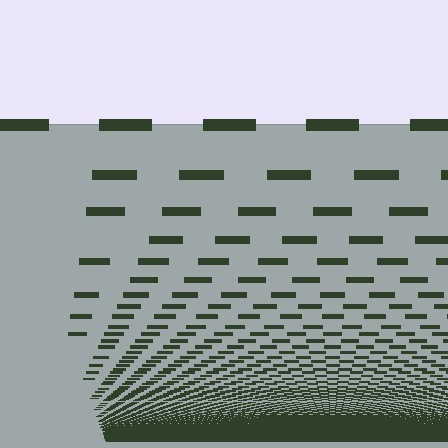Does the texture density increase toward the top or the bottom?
Density increases toward the bottom.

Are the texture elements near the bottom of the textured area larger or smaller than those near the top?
Smaller. The gradient is inverted — elements near the bottom are smaller and denser.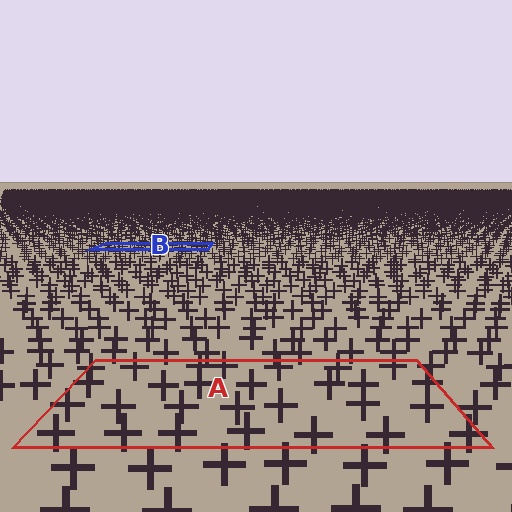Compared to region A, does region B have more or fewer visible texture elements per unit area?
Region B has more texture elements per unit area — they are packed more densely because it is farther away.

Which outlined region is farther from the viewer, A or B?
Region B is farther from the viewer — the texture elements inside it appear smaller and more densely packed.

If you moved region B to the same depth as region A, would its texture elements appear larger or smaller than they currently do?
They would appear larger. At a closer depth, the same texture elements are projected at a bigger on-screen size.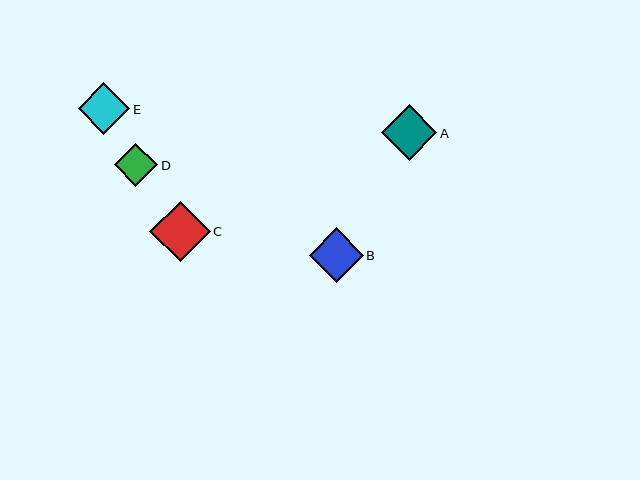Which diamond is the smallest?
Diamond D is the smallest with a size of approximately 43 pixels.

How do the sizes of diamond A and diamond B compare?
Diamond A and diamond B are approximately the same size.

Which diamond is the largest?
Diamond C is the largest with a size of approximately 60 pixels.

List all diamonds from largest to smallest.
From largest to smallest: C, A, B, E, D.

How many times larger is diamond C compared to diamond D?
Diamond C is approximately 1.4 times the size of diamond D.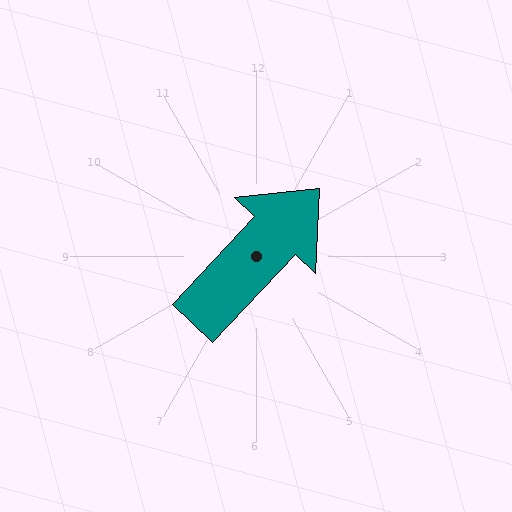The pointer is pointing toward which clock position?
Roughly 1 o'clock.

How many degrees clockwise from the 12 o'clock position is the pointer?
Approximately 43 degrees.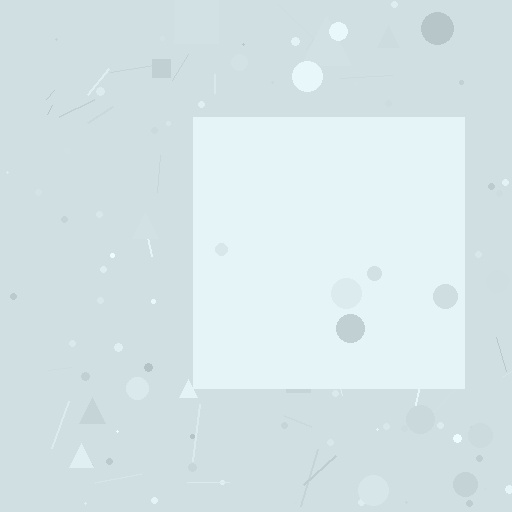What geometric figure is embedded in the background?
A square is embedded in the background.